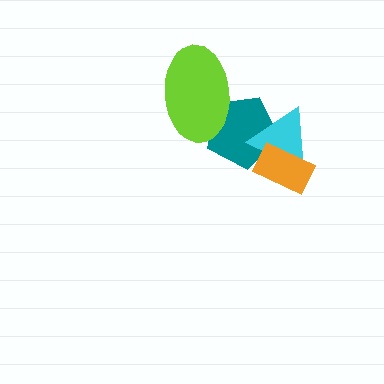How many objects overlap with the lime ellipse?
1 object overlaps with the lime ellipse.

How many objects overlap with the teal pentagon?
3 objects overlap with the teal pentagon.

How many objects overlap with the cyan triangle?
2 objects overlap with the cyan triangle.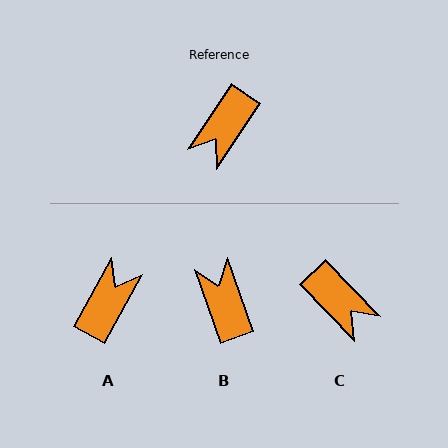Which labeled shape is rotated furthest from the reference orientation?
A, about 175 degrees away.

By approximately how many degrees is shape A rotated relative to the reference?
Approximately 175 degrees clockwise.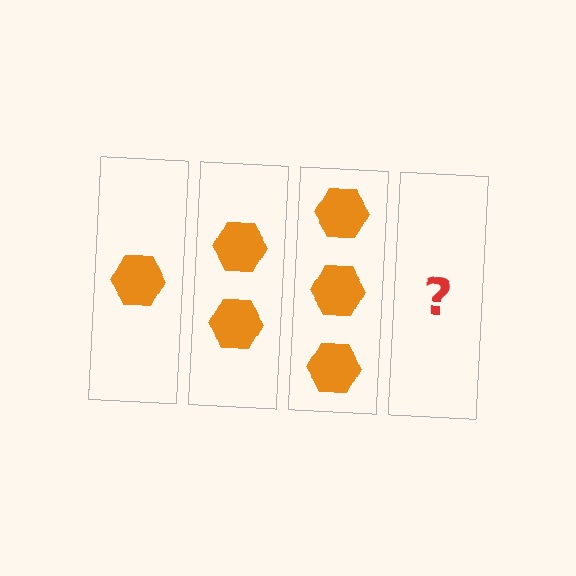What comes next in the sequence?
The next element should be 4 hexagons.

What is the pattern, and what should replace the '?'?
The pattern is that each step adds one more hexagon. The '?' should be 4 hexagons.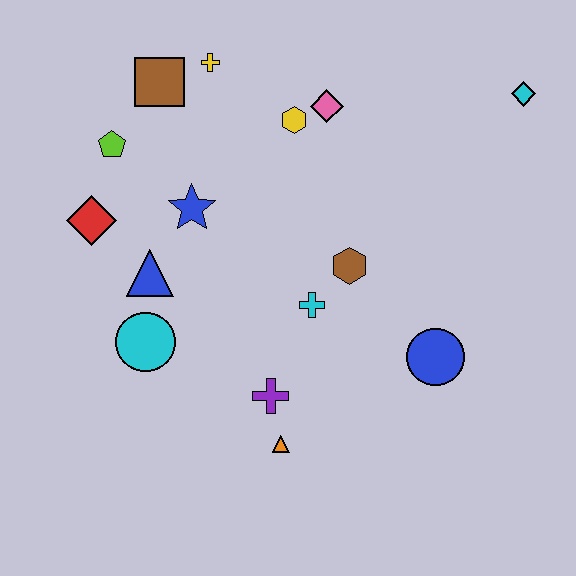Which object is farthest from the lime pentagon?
The cyan diamond is farthest from the lime pentagon.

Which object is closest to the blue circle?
The brown hexagon is closest to the blue circle.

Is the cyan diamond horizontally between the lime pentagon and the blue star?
No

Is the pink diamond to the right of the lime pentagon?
Yes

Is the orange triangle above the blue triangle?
No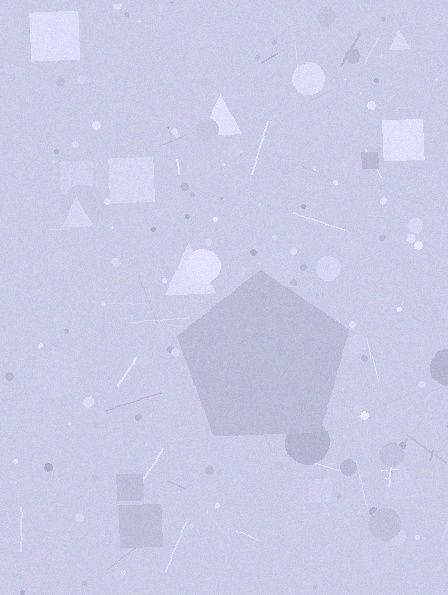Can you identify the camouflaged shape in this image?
The camouflaged shape is a pentagon.